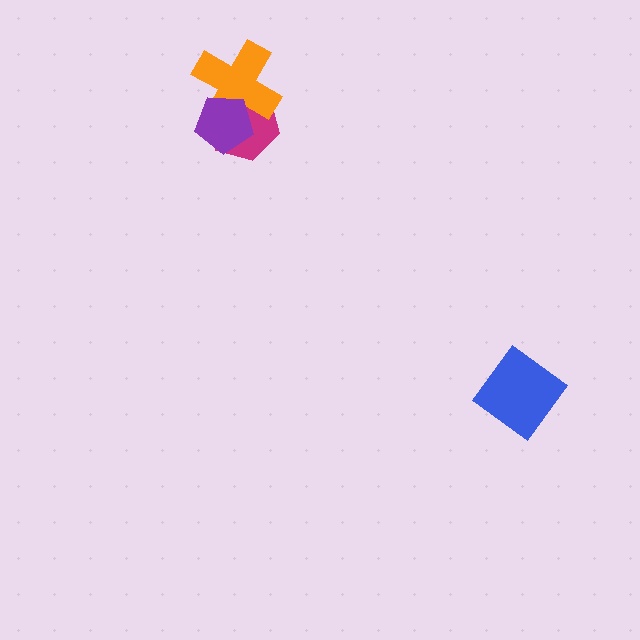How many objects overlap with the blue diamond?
0 objects overlap with the blue diamond.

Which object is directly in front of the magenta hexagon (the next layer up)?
The orange cross is directly in front of the magenta hexagon.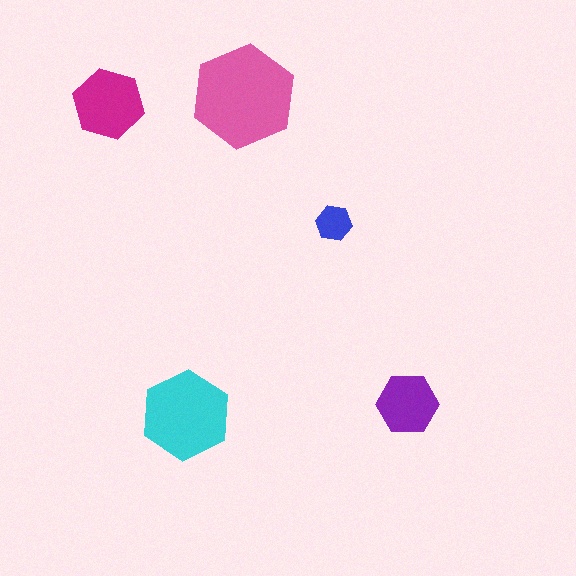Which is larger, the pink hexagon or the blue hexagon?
The pink one.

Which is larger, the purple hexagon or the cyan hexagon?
The cyan one.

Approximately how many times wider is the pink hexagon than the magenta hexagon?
About 1.5 times wider.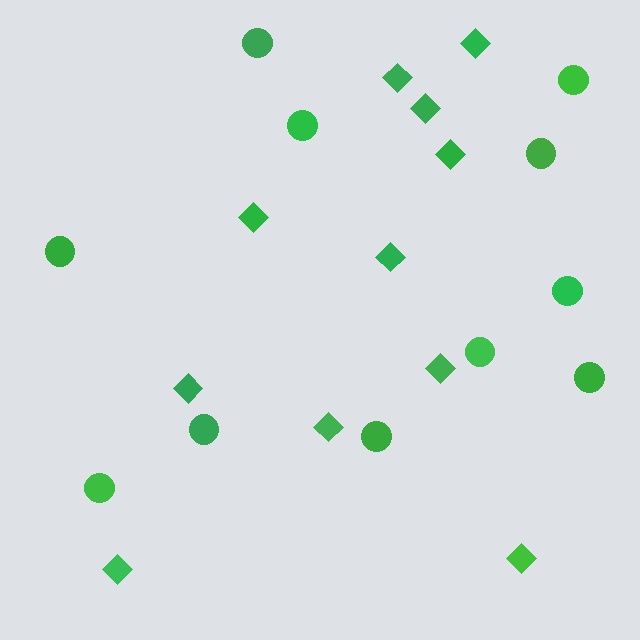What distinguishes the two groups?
There are 2 groups: one group of circles (11) and one group of diamonds (11).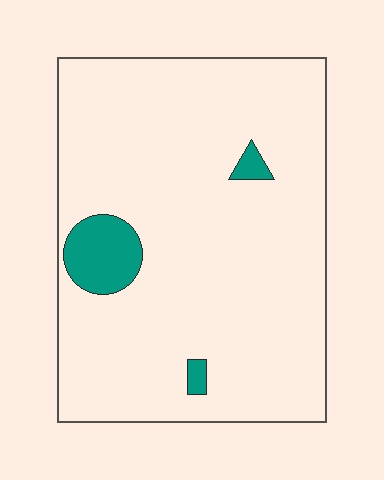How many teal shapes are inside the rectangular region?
3.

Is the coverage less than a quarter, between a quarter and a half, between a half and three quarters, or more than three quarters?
Less than a quarter.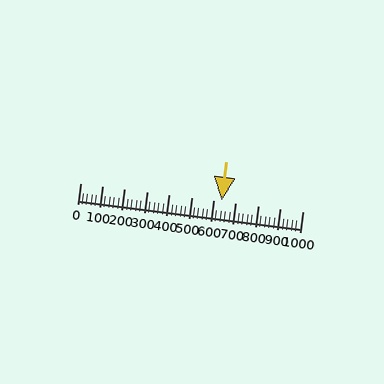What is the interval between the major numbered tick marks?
The major tick marks are spaced 100 units apart.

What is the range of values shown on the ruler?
The ruler shows values from 0 to 1000.